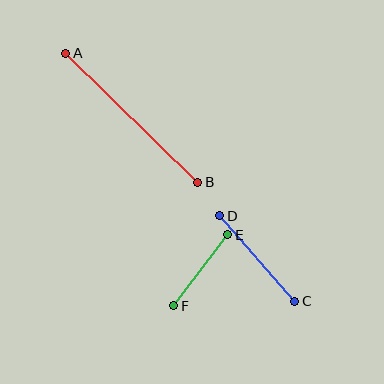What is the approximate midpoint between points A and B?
The midpoint is at approximately (132, 118) pixels.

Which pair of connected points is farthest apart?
Points A and B are farthest apart.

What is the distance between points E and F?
The distance is approximately 89 pixels.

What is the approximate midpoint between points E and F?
The midpoint is at approximately (201, 270) pixels.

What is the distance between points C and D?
The distance is approximately 114 pixels.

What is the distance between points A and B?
The distance is approximately 184 pixels.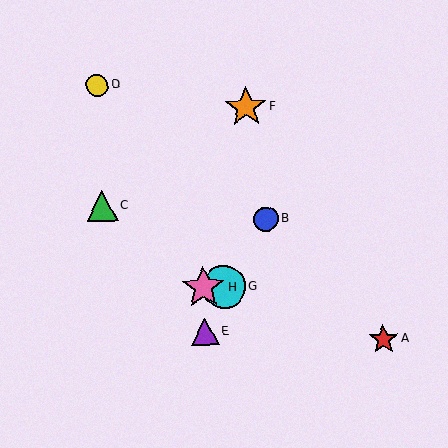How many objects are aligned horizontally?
2 objects (G, H) are aligned horizontally.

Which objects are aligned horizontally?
Objects G, H are aligned horizontally.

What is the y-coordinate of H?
Object H is at y≈287.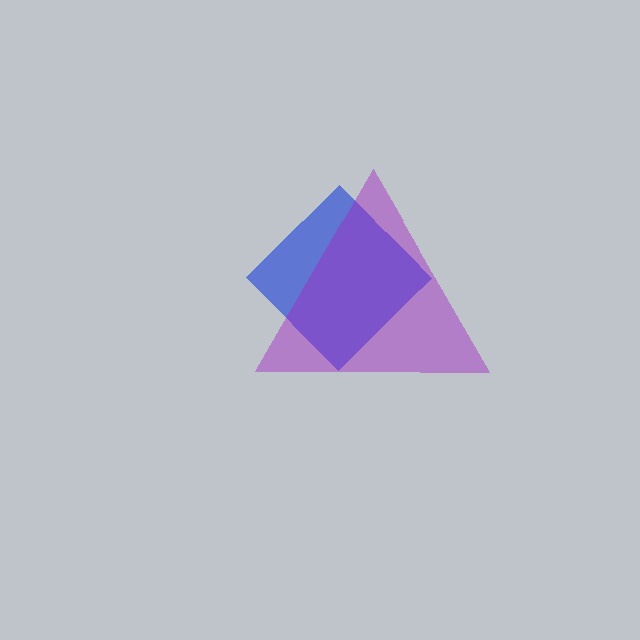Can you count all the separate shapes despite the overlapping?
Yes, there are 2 separate shapes.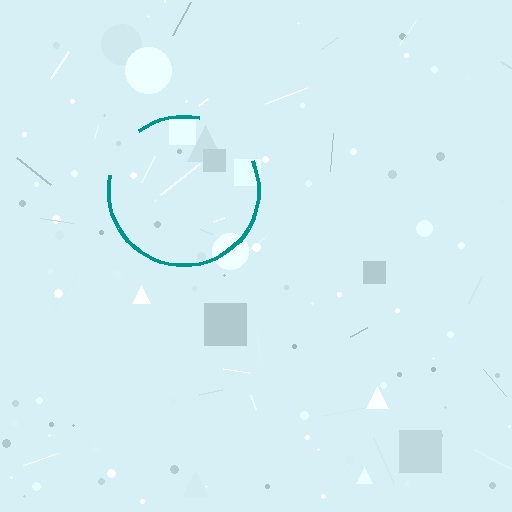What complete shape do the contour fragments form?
The contour fragments form a circle.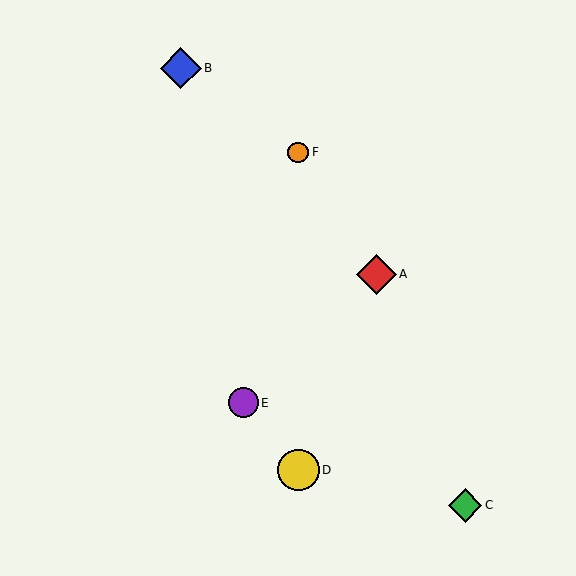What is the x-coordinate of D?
Object D is at x≈298.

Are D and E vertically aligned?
No, D is at x≈298 and E is at x≈243.